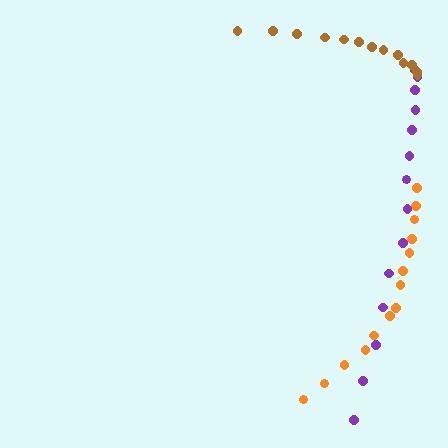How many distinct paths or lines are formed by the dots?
There are 3 distinct paths.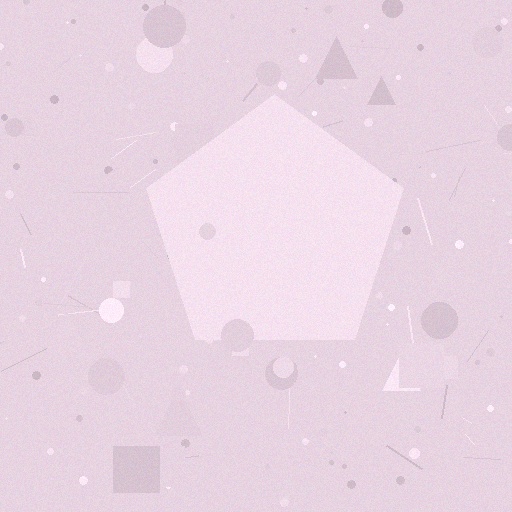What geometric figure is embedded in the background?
A pentagon is embedded in the background.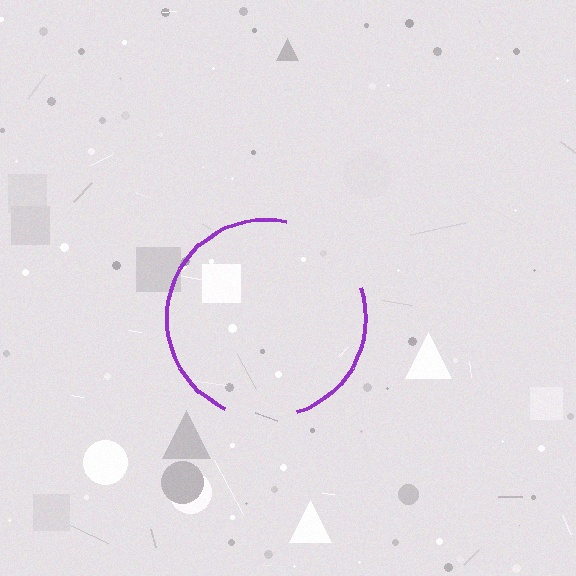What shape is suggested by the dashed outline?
The dashed outline suggests a circle.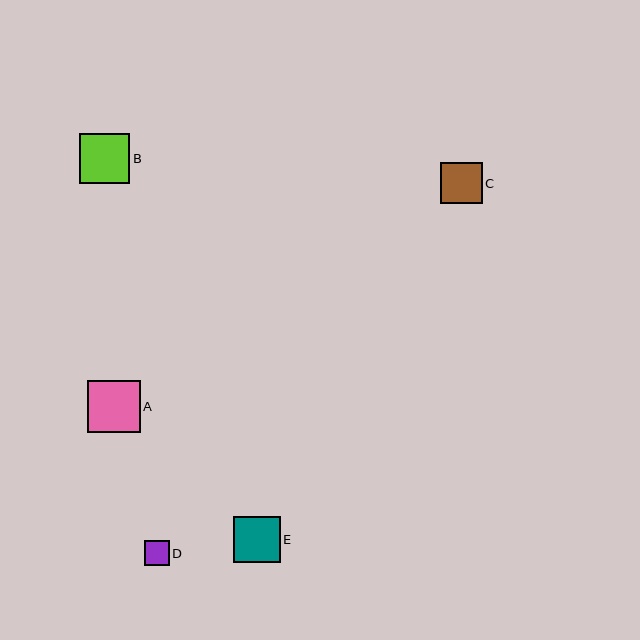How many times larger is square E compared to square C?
Square E is approximately 1.1 times the size of square C.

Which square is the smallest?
Square D is the smallest with a size of approximately 25 pixels.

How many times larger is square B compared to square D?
Square B is approximately 2.0 times the size of square D.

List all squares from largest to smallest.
From largest to smallest: A, B, E, C, D.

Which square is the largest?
Square A is the largest with a size of approximately 52 pixels.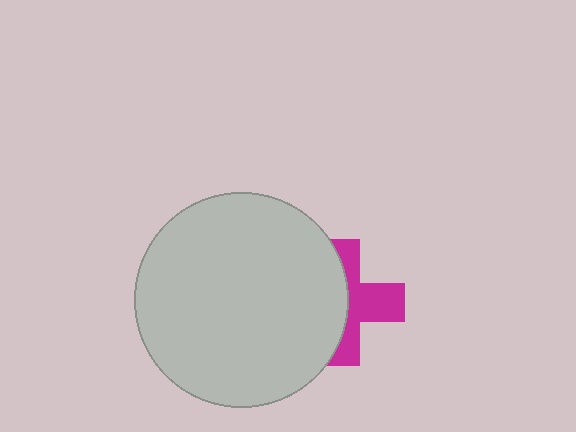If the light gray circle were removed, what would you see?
You would see the complete magenta cross.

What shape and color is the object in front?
The object in front is a light gray circle.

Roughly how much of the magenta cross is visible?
About half of it is visible (roughly 47%).